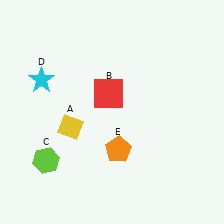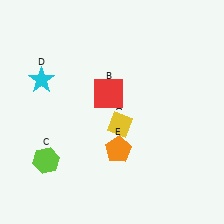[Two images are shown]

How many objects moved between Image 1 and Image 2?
1 object moved between the two images.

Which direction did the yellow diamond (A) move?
The yellow diamond (A) moved right.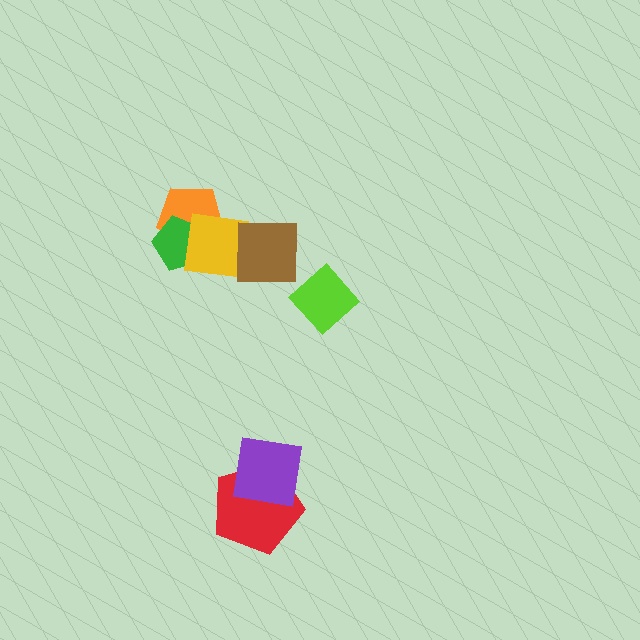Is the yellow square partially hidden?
Yes, it is partially covered by another shape.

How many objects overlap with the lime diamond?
0 objects overlap with the lime diamond.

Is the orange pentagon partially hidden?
Yes, it is partially covered by another shape.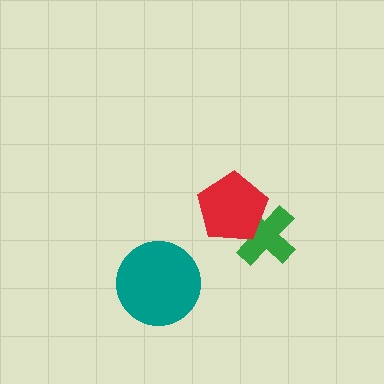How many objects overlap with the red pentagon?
1 object overlaps with the red pentagon.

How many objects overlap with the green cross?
1 object overlaps with the green cross.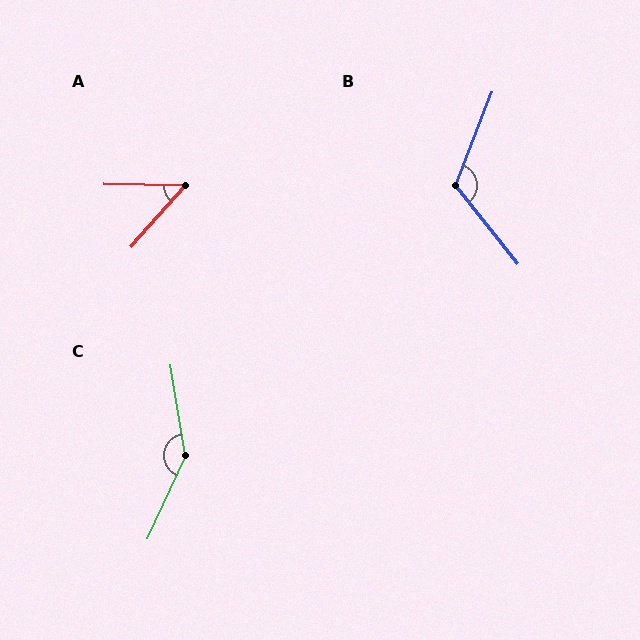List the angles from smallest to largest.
A (49°), B (120°), C (146°).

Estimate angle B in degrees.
Approximately 120 degrees.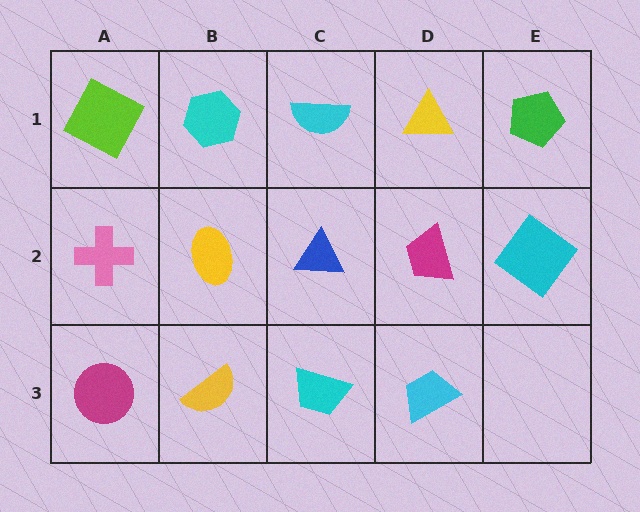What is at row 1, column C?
A cyan semicircle.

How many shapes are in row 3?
4 shapes.